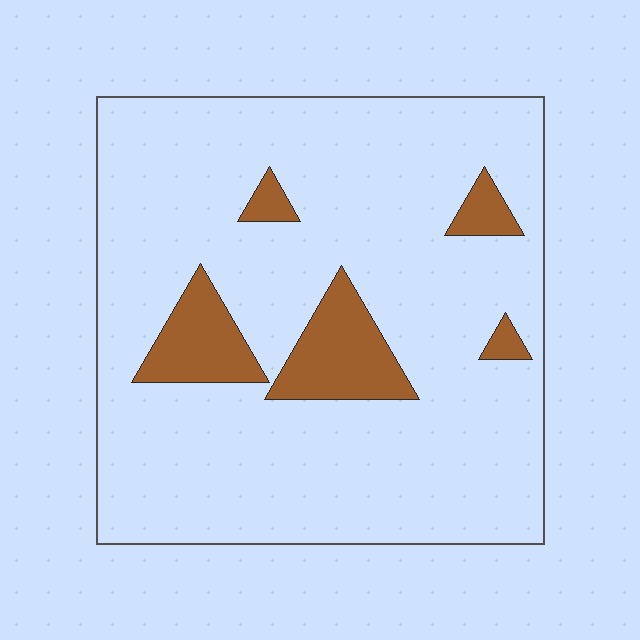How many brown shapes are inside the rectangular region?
5.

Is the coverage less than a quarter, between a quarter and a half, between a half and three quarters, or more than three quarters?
Less than a quarter.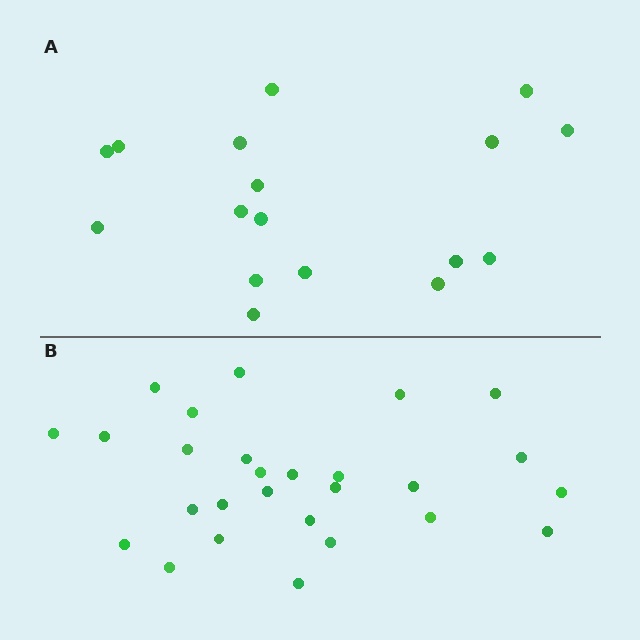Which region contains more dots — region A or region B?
Region B (the bottom region) has more dots.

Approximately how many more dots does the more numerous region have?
Region B has roughly 10 or so more dots than region A.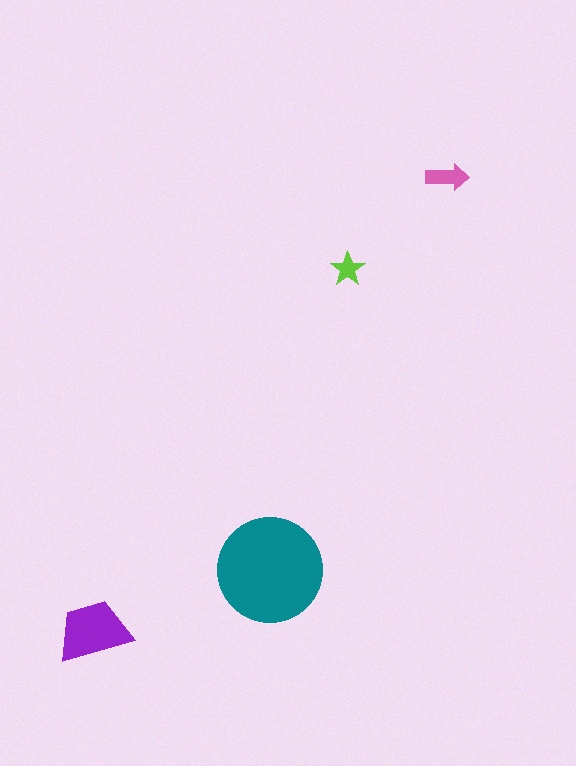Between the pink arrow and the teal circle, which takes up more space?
The teal circle.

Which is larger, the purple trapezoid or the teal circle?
The teal circle.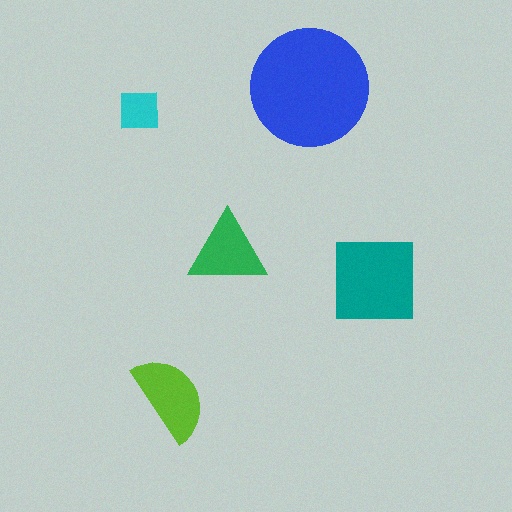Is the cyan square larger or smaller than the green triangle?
Smaller.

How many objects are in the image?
There are 5 objects in the image.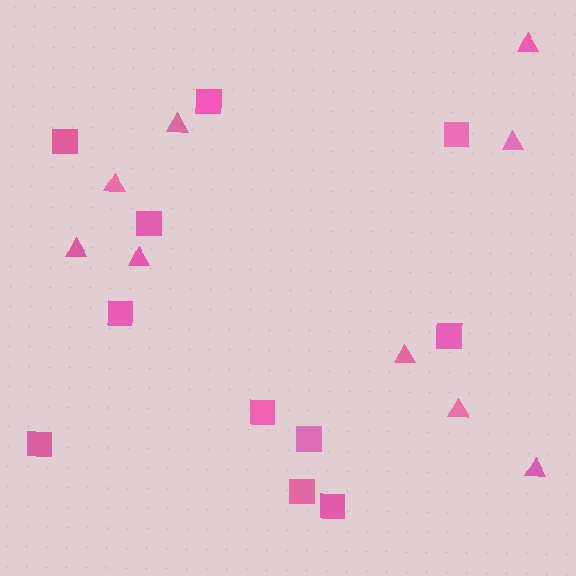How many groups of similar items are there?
There are 2 groups: one group of squares (11) and one group of triangles (9).